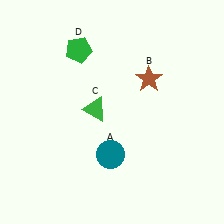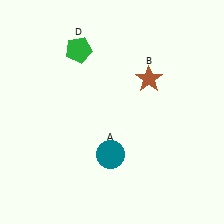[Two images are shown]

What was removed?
The green triangle (C) was removed in Image 2.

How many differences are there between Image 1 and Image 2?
There is 1 difference between the two images.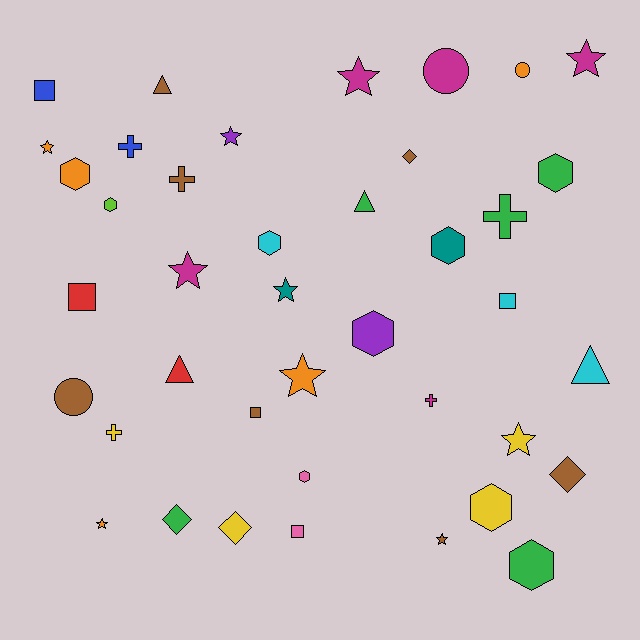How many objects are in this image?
There are 40 objects.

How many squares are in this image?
There are 5 squares.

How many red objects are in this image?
There are 2 red objects.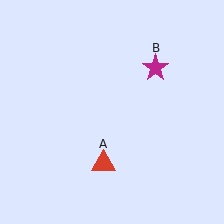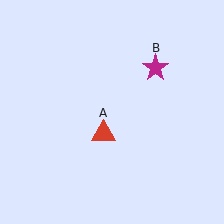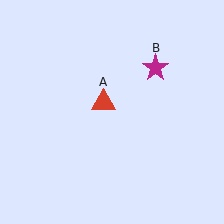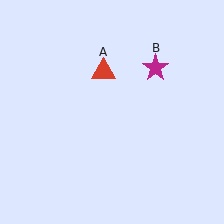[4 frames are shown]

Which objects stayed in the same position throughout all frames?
Magenta star (object B) remained stationary.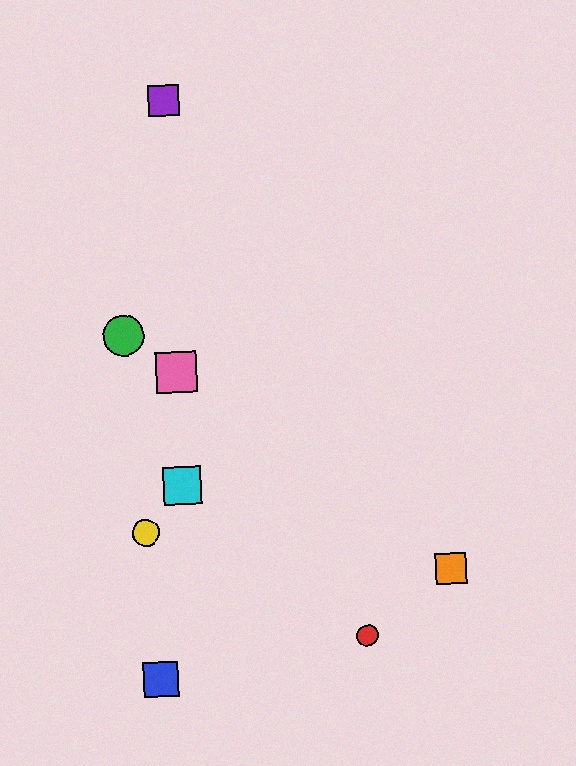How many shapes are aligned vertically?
3 shapes (the purple square, the cyan square, the pink square) are aligned vertically.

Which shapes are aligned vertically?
The purple square, the cyan square, the pink square are aligned vertically.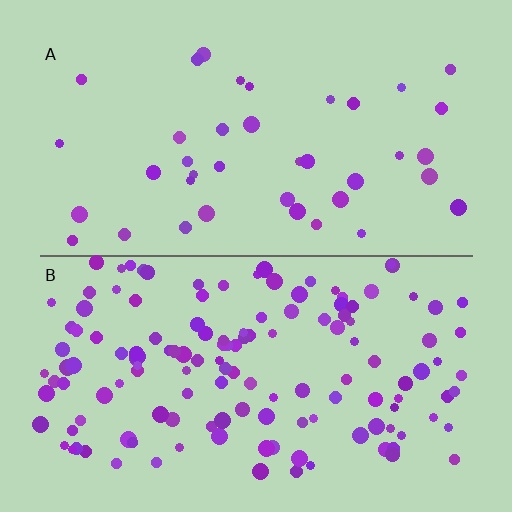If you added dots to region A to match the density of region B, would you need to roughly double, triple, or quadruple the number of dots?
Approximately triple.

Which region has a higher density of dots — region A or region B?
B (the bottom).